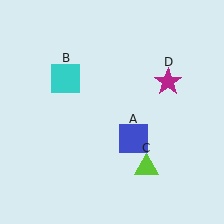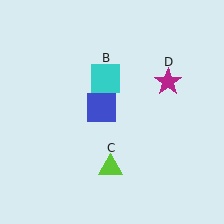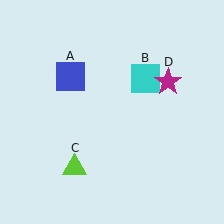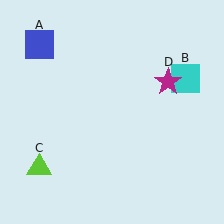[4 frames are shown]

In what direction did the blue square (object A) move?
The blue square (object A) moved up and to the left.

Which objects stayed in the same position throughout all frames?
Magenta star (object D) remained stationary.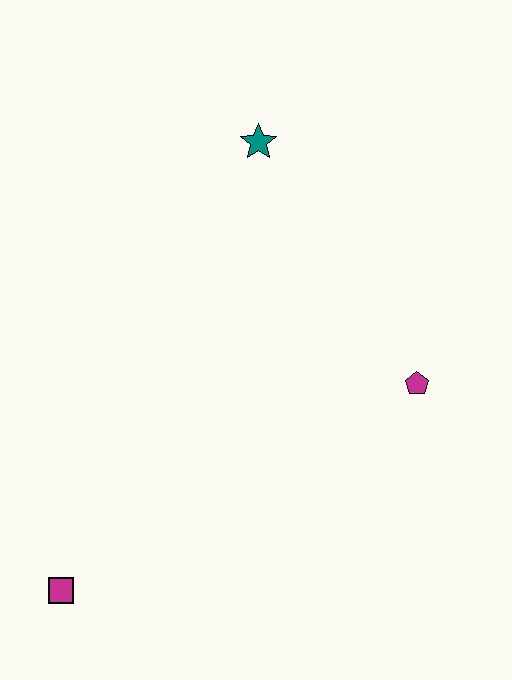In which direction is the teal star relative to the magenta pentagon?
The teal star is above the magenta pentagon.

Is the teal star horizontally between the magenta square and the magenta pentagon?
Yes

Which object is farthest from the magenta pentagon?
The magenta square is farthest from the magenta pentagon.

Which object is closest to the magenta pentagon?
The teal star is closest to the magenta pentagon.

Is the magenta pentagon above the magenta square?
Yes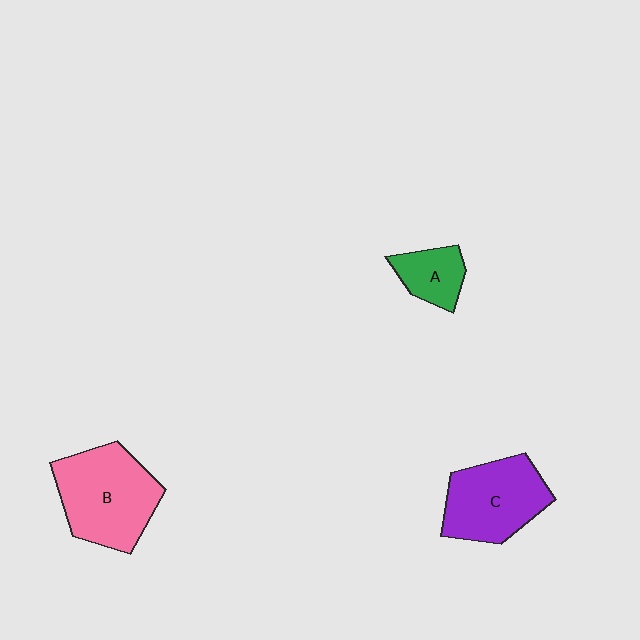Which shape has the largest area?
Shape B (pink).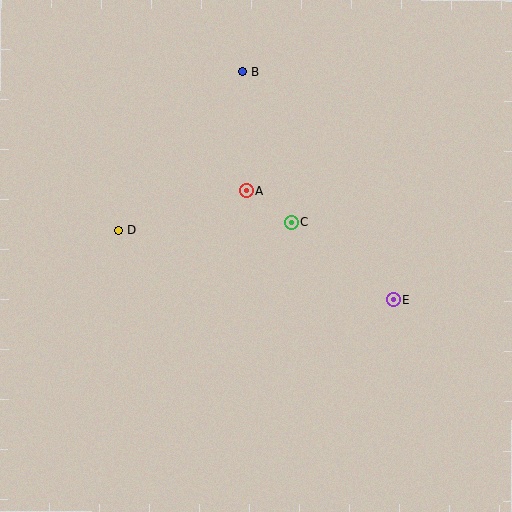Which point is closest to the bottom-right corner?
Point E is closest to the bottom-right corner.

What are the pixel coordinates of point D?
Point D is at (118, 230).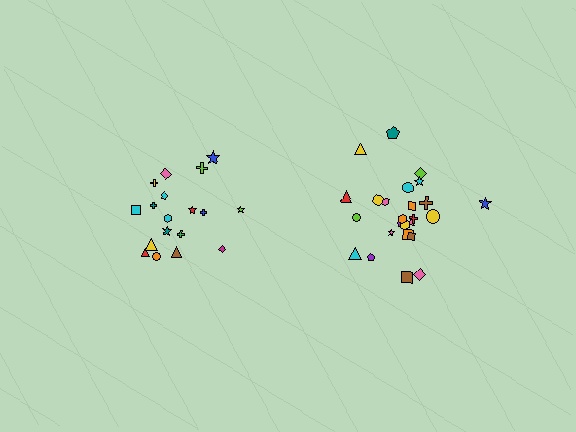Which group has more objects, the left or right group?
The right group.